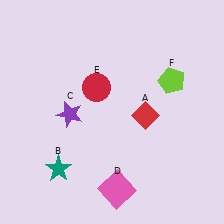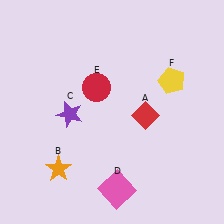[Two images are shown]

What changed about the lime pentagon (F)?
In Image 1, F is lime. In Image 2, it changed to yellow.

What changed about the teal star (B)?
In Image 1, B is teal. In Image 2, it changed to orange.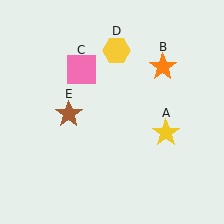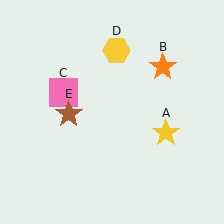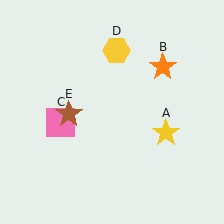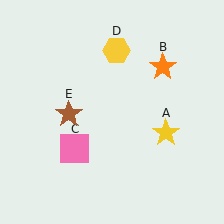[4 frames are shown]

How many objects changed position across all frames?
1 object changed position: pink square (object C).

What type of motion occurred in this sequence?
The pink square (object C) rotated counterclockwise around the center of the scene.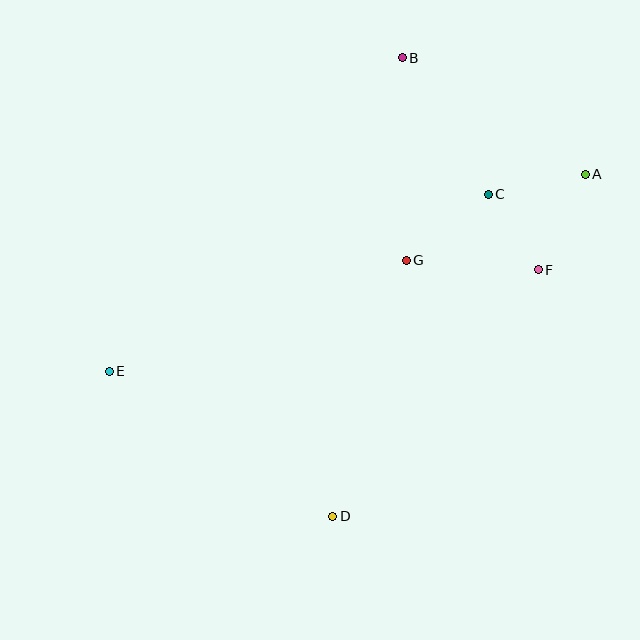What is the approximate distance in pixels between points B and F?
The distance between B and F is approximately 252 pixels.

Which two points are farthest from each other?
Points A and E are farthest from each other.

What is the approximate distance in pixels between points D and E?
The distance between D and E is approximately 266 pixels.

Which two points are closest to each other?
Points C and F are closest to each other.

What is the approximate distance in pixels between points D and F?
The distance between D and F is approximately 321 pixels.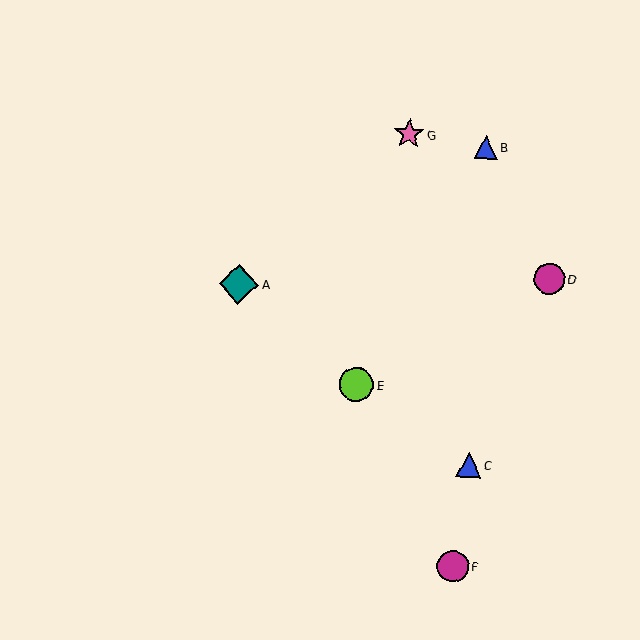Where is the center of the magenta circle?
The center of the magenta circle is at (549, 279).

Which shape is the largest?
The teal diamond (labeled A) is the largest.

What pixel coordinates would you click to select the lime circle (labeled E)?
Click at (356, 385) to select the lime circle E.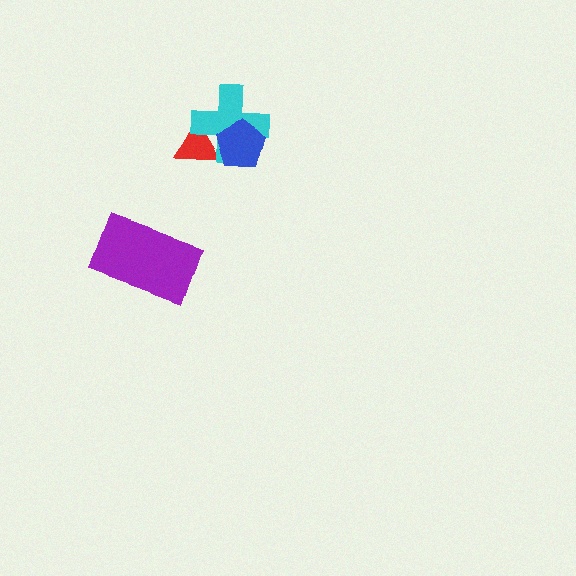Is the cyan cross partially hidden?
Yes, it is partially covered by another shape.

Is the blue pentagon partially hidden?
No, no other shape covers it.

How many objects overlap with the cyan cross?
2 objects overlap with the cyan cross.